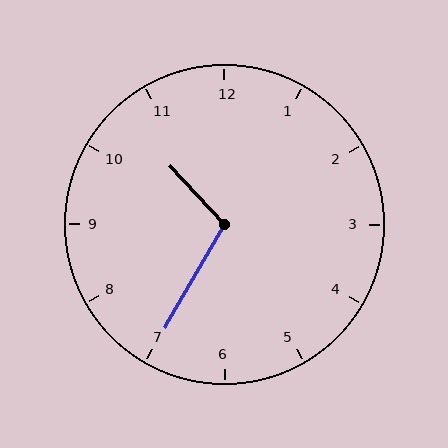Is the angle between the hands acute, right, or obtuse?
It is obtuse.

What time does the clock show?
10:35.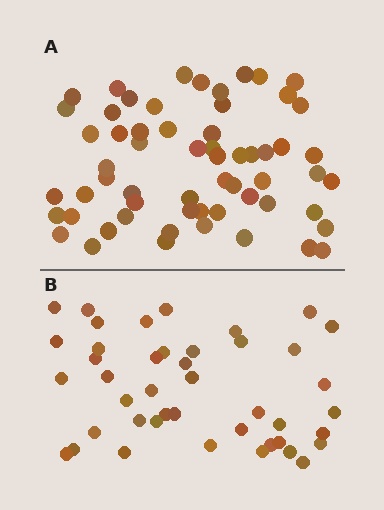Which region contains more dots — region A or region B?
Region A (the top region) has more dots.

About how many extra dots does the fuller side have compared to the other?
Region A has approximately 15 more dots than region B.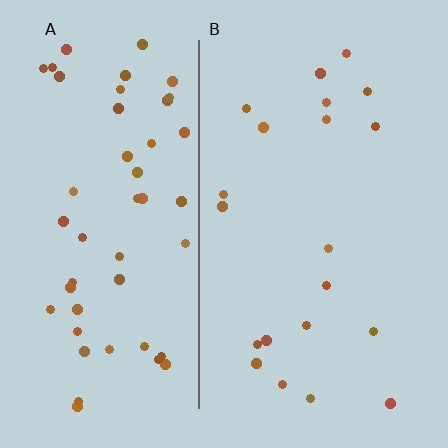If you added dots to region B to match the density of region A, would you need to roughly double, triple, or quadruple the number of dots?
Approximately double.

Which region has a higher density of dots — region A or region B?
A (the left).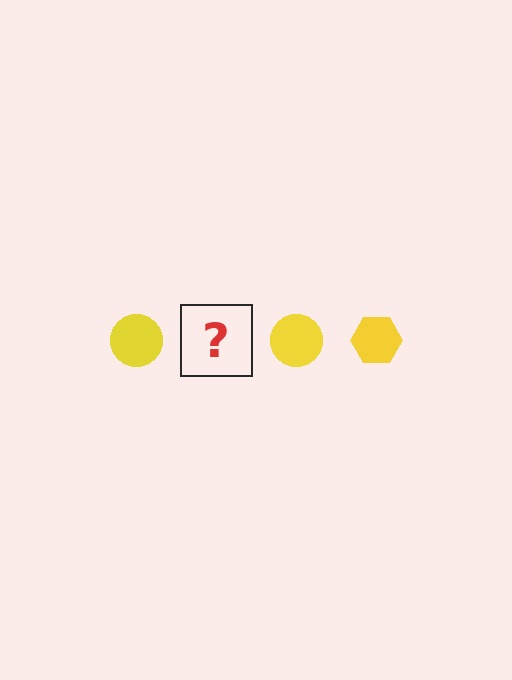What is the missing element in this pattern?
The missing element is a yellow hexagon.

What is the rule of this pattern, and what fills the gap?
The rule is that the pattern cycles through circle, hexagon shapes in yellow. The gap should be filled with a yellow hexagon.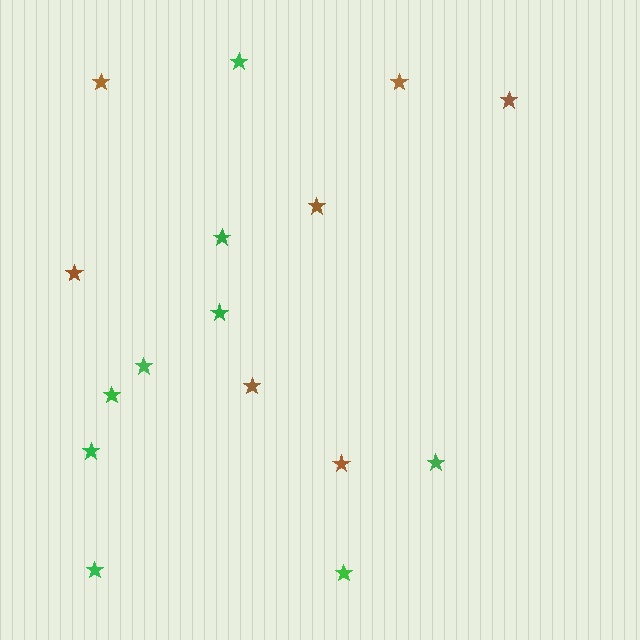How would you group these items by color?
There are 2 groups: one group of green stars (9) and one group of brown stars (7).